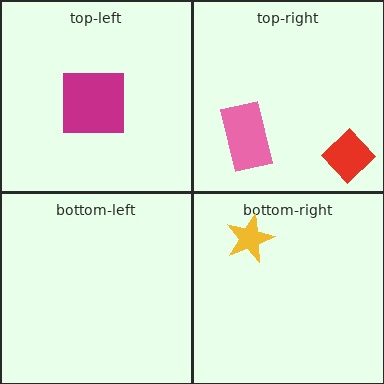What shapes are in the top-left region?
The magenta square.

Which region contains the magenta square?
The top-left region.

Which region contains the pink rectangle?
The top-right region.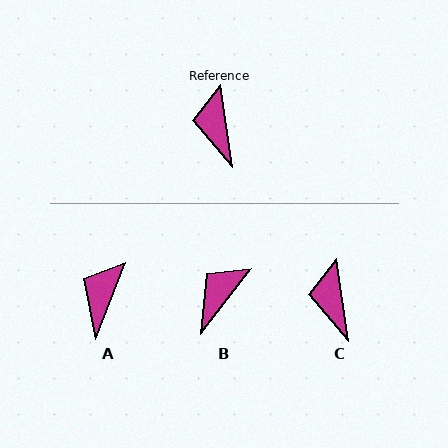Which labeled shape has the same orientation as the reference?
C.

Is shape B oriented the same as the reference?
No, it is off by about 46 degrees.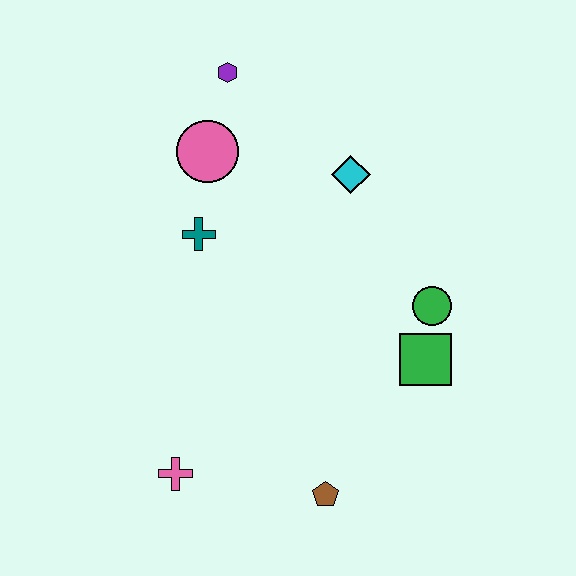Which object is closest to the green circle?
The green square is closest to the green circle.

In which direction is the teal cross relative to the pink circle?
The teal cross is below the pink circle.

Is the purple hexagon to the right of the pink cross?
Yes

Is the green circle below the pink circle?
Yes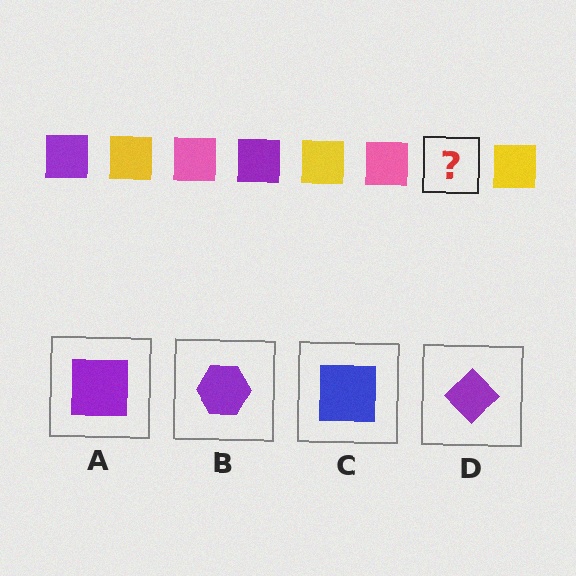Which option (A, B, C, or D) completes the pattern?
A.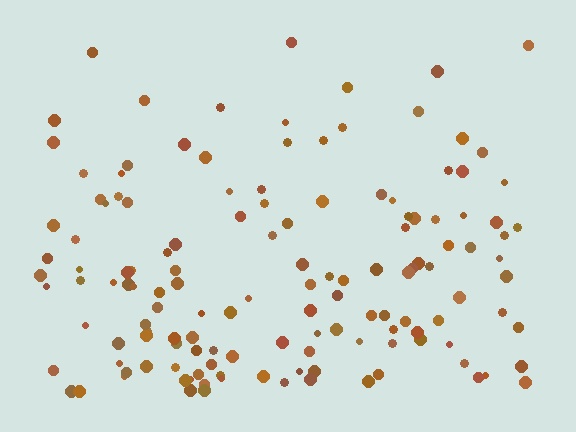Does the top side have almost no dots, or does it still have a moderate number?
Still a moderate number, just noticeably fewer than the bottom.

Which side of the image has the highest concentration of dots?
The bottom.